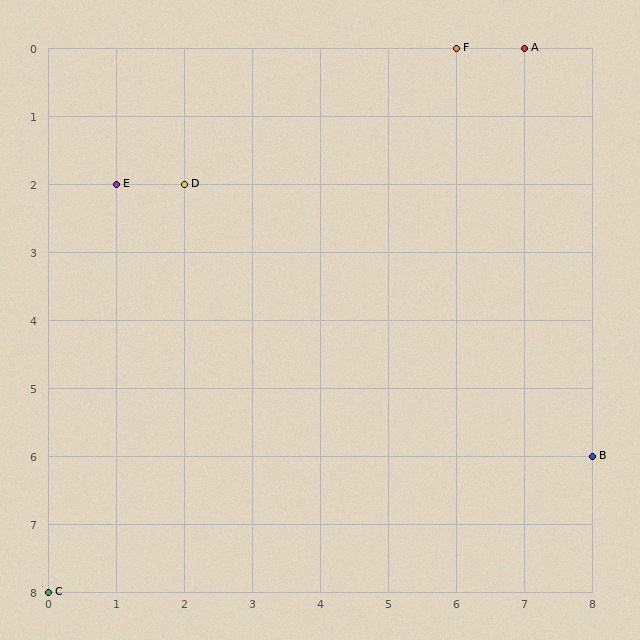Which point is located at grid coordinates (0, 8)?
Point C is at (0, 8).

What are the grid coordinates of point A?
Point A is at grid coordinates (7, 0).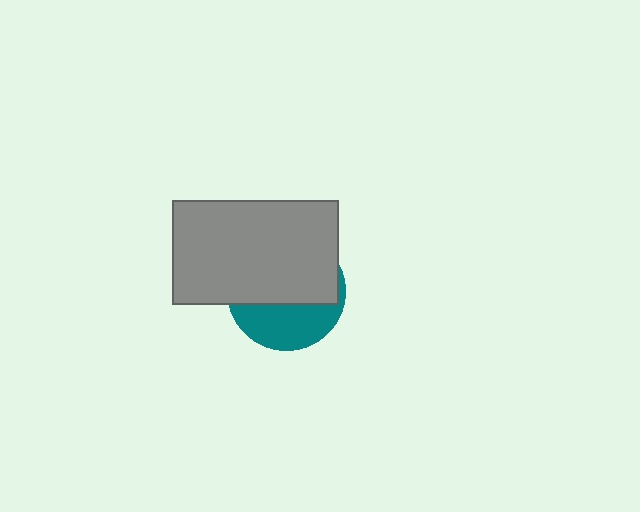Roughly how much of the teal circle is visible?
A small part of it is visible (roughly 37%).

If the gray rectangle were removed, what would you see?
You would see the complete teal circle.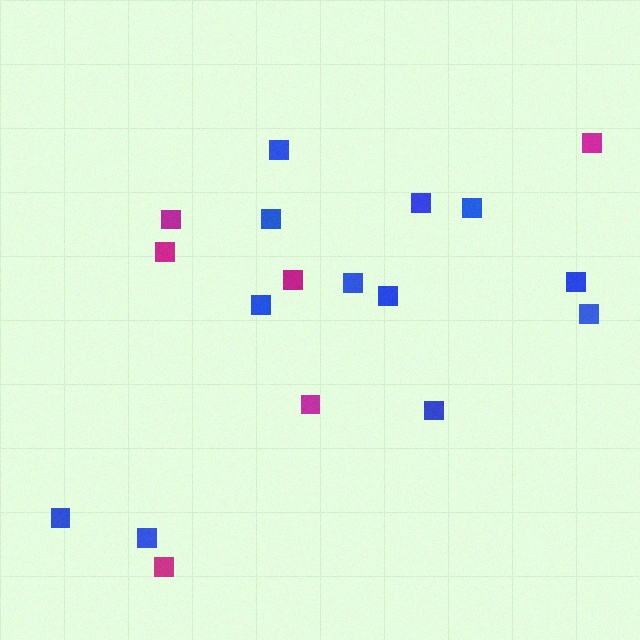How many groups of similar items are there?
There are 2 groups: one group of blue squares (12) and one group of magenta squares (6).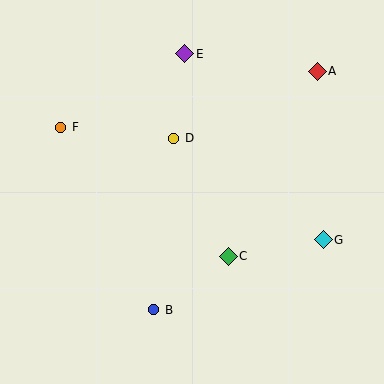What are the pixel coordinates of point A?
Point A is at (317, 71).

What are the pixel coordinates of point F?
Point F is at (61, 127).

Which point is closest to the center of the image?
Point D at (174, 138) is closest to the center.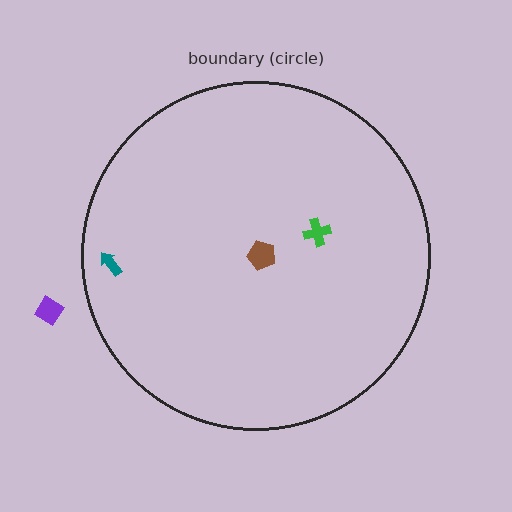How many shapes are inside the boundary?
3 inside, 1 outside.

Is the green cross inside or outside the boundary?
Inside.